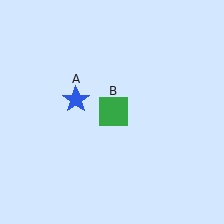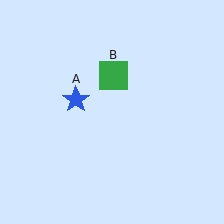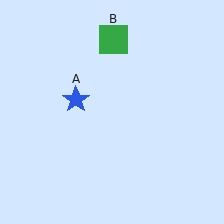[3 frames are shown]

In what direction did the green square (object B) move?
The green square (object B) moved up.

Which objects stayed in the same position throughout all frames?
Blue star (object A) remained stationary.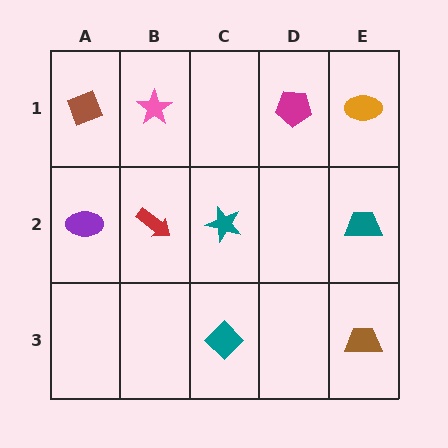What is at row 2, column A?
A purple ellipse.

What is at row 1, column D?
A magenta pentagon.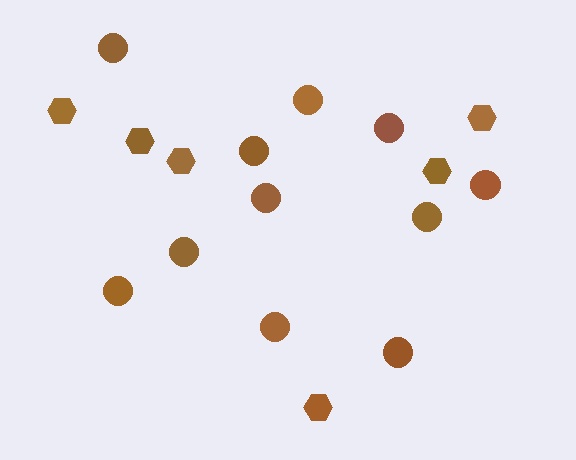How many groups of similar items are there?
There are 2 groups: one group of circles (11) and one group of hexagons (6).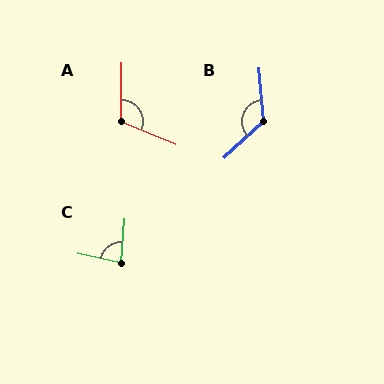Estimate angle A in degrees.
Approximately 113 degrees.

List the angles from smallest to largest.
C (82°), A (113°), B (128°).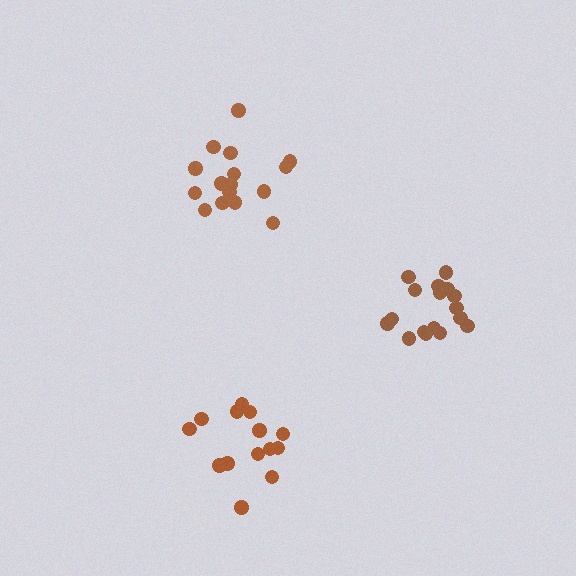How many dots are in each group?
Group 1: 16 dots, Group 2: 17 dots, Group 3: 14 dots (47 total).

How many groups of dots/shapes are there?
There are 3 groups.